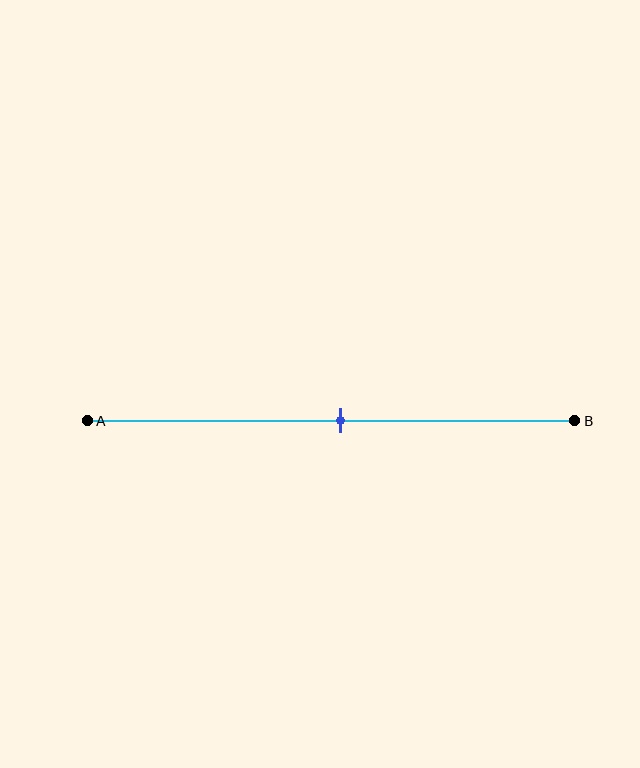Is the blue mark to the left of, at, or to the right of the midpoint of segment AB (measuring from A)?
The blue mark is approximately at the midpoint of segment AB.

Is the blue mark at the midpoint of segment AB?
Yes, the mark is approximately at the midpoint.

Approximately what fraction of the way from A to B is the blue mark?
The blue mark is approximately 50% of the way from A to B.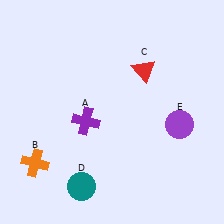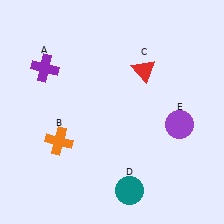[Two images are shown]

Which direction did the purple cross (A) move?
The purple cross (A) moved up.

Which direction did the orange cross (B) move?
The orange cross (B) moved right.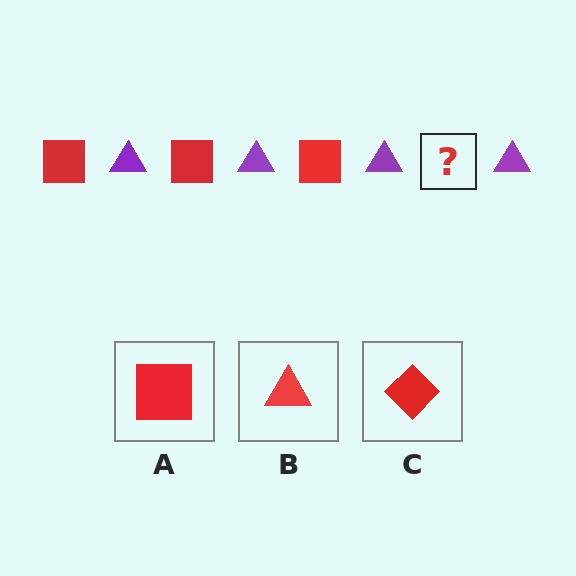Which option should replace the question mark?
Option A.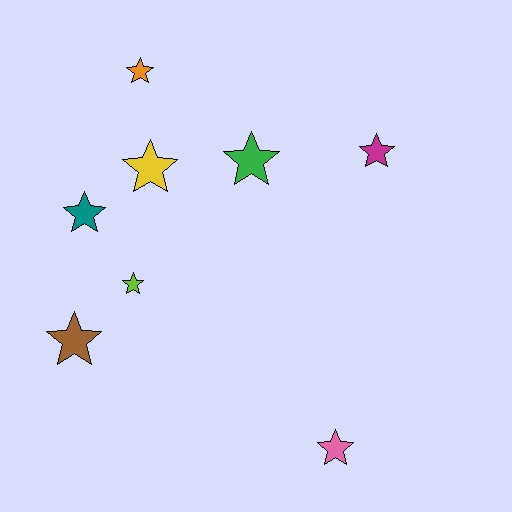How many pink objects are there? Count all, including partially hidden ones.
There is 1 pink object.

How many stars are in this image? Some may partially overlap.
There are 8 stars.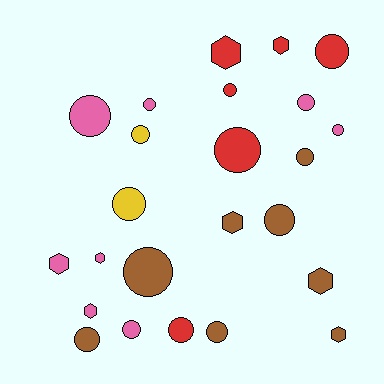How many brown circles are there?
There are 5 brown circles.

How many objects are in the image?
There are 24 objects.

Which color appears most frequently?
Brown, with 8 objects.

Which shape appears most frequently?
Circle, with 16 objects.